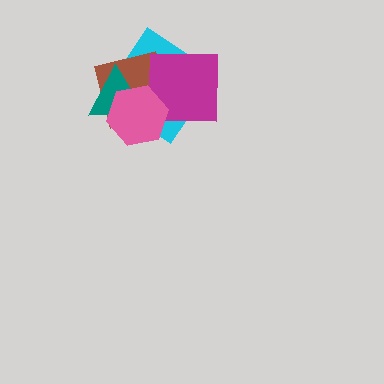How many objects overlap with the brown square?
4 objects overlap with the brown square.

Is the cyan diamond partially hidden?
Yes, it is partially covered by another shape.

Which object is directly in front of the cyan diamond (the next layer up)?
The brown square is directly in front of the cyan diamond.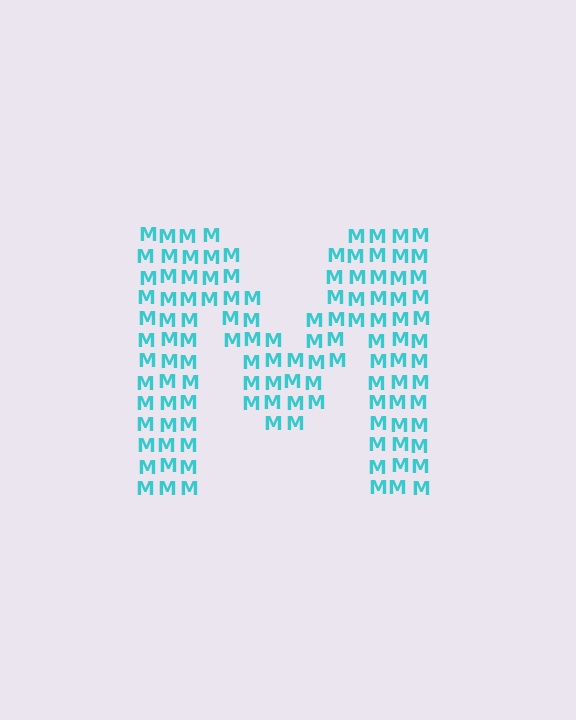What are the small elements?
The small elements are letter M's.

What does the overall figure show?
The overall figure shows the letter M.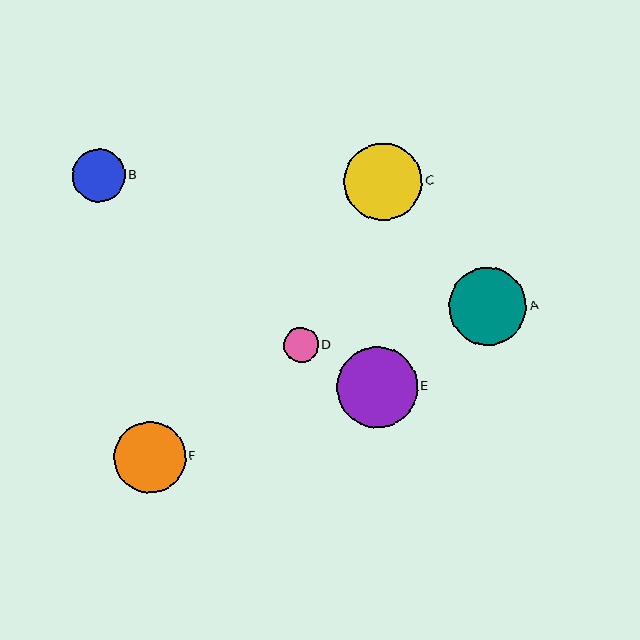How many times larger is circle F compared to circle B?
Circle F is approximately 1.3 times the size of circle B.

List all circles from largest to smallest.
From largest to smallest: E, C, A, F, B, D.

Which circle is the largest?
Circle E is the largest with a size of approximately 81 pixels.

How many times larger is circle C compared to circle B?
Circle C is approximately 1.5 times the size of circle B.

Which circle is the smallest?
Circle D is the smallest with a size of approximately 35 pixels.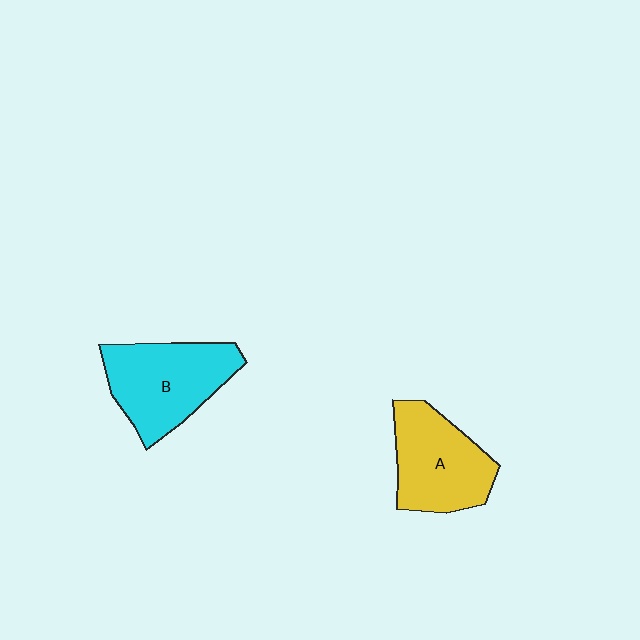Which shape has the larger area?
Shape B (cyan).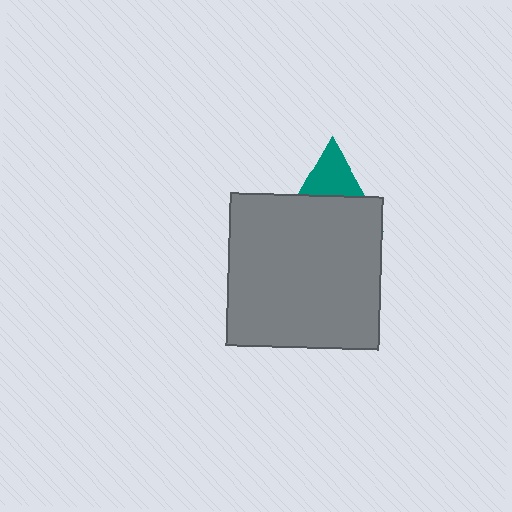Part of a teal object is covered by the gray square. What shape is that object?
It is a triangle.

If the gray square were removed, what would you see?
You would see the complete teal triangle.